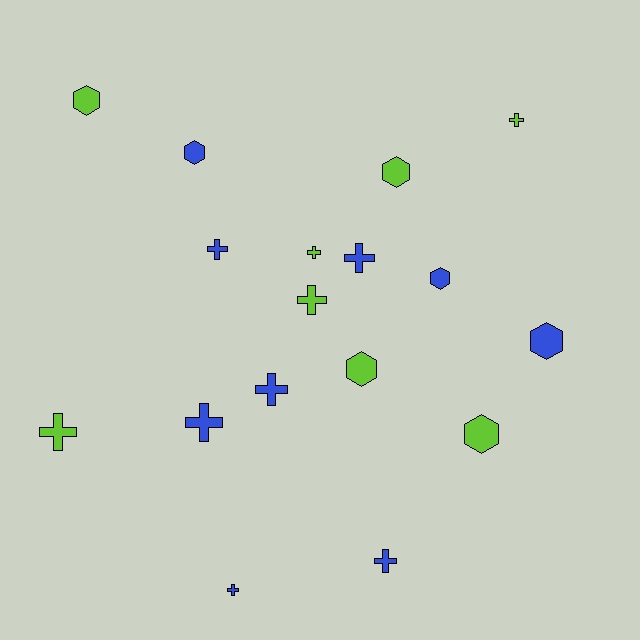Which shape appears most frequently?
Cross, with 10 objects.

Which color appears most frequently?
Blue, with 9 objects.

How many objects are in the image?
There are 17 objects.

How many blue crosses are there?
There are 6 blue crosses.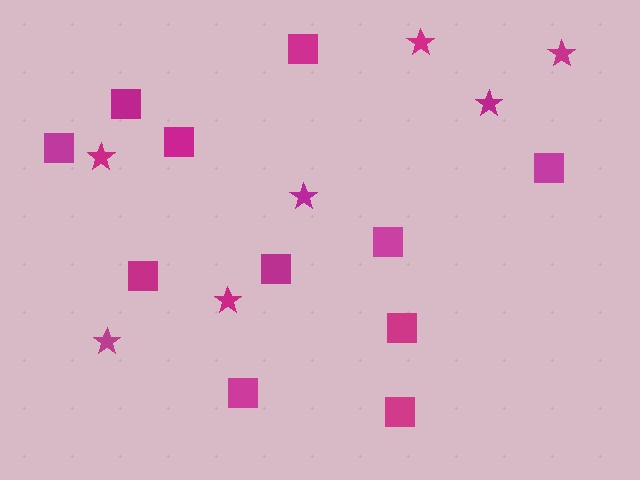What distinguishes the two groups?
There are 2 groups: one group of stars (7) and one group of squares (11).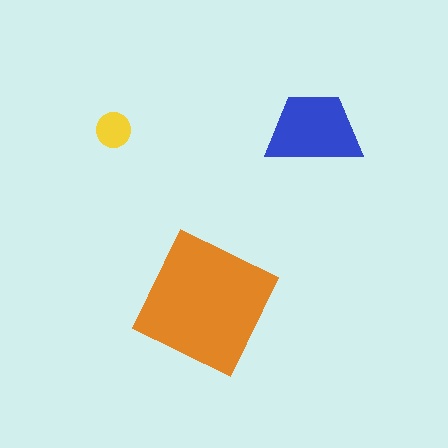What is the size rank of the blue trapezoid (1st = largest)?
2nd.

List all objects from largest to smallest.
The orange square, the blue trapezoid, the yellow circle.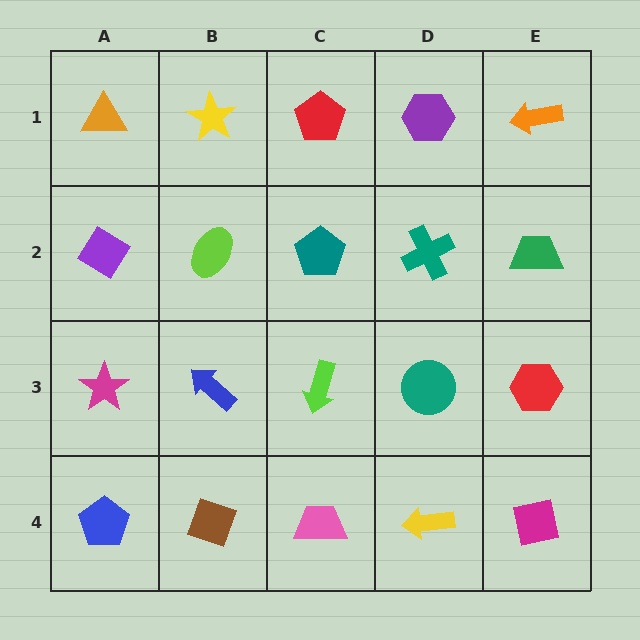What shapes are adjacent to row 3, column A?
A purple diamond (row 2, column A), a blue pentagon (row 4, column A), a blue arrow (row 3, column B).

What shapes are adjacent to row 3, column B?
A lime ellipse (row 2, column B), a brown diamond (row 4, column B), a magenta star (row 3, column A), a lime arrow (row 3, column C).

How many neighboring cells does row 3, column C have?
4.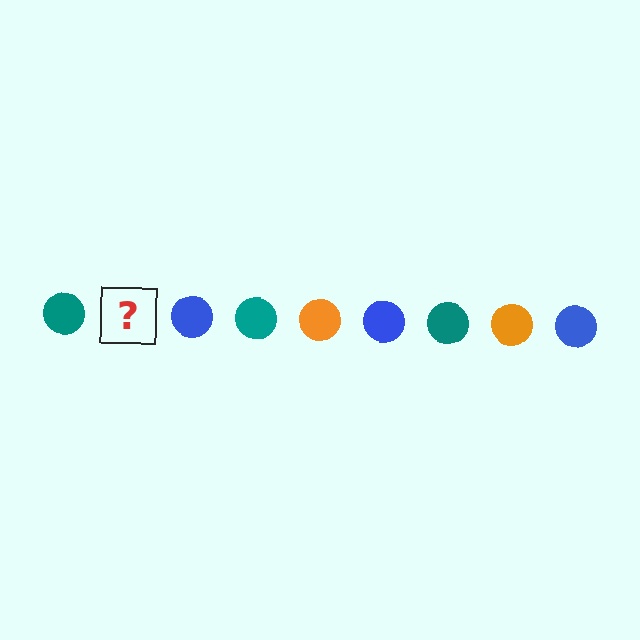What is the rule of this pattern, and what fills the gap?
The rule is that the pattern cycles through teal, orange, blue circles. The gap should be filled with an orange circle.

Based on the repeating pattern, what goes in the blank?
The blank should be an orange circle.